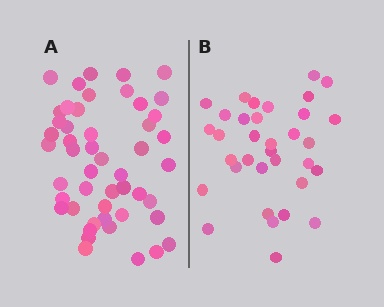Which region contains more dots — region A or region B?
Region A (the left region) has more dots.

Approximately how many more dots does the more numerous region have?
Region A has approximately 15 more dots than region B.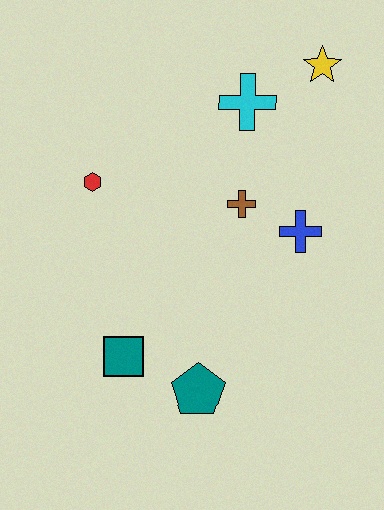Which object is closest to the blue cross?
The brown cross is closest to the blue cross.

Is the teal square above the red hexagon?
No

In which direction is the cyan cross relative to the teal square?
The cyan cross is above the teal square.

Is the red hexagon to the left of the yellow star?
Yes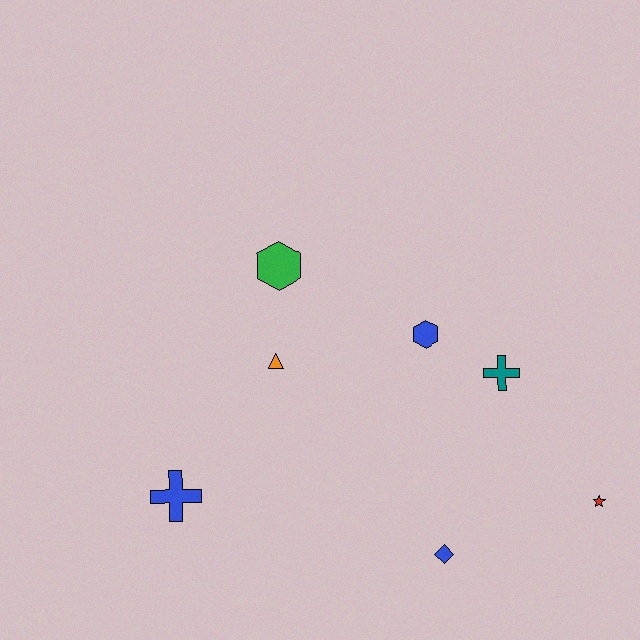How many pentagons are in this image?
There are no pentagons.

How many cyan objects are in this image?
There are no cyan objects.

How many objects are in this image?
There are 7 objects.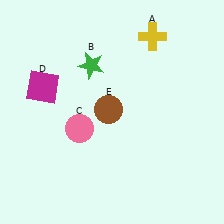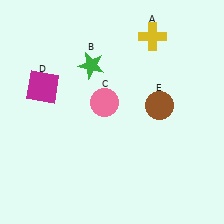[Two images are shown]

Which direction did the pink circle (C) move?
The pink circle (C) moved up.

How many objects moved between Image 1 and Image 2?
2 objects moved between the two images.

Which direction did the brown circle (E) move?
The brown circle (E) moved right.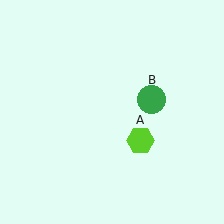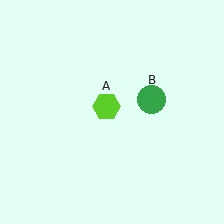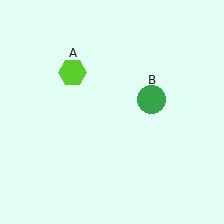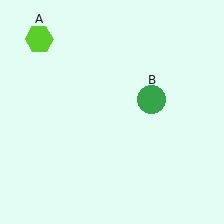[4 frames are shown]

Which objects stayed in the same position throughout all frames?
Green circle (object B) remained stationary.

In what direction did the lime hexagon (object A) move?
The lime hexagon (object A) moved up and to the left.